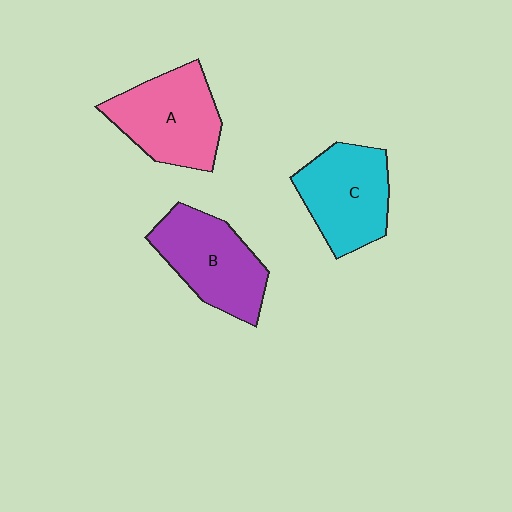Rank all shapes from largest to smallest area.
From largest to smallest: A (pink), B (purple), C (cyan).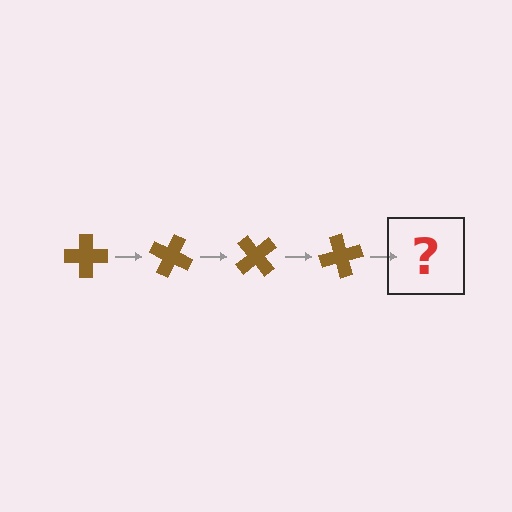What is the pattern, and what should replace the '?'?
The pattern is that the cross rotates 25 degrees each step. The '?' should be a brown cross rotated 100 degrees.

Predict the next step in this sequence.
The next step is a brown cross rotated 100 degrees.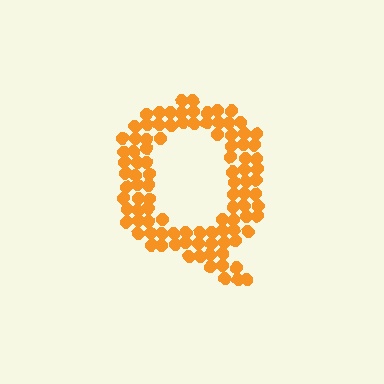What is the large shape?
The large shape is the letter Q.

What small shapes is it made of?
It is made of small circles.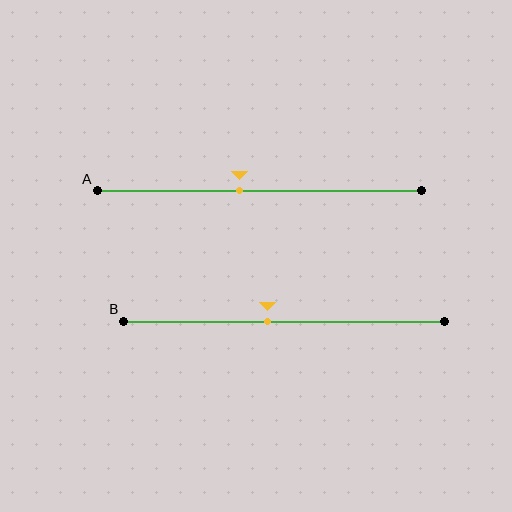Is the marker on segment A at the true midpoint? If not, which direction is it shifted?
No, the marker on segment A is shifted to the left by about 6% of the segment length.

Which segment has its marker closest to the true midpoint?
Segment B has its marker closest to the true midpoint.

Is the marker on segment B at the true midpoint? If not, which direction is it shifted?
No, the marker on segment B is shifted to the left by about 5% of the segment length.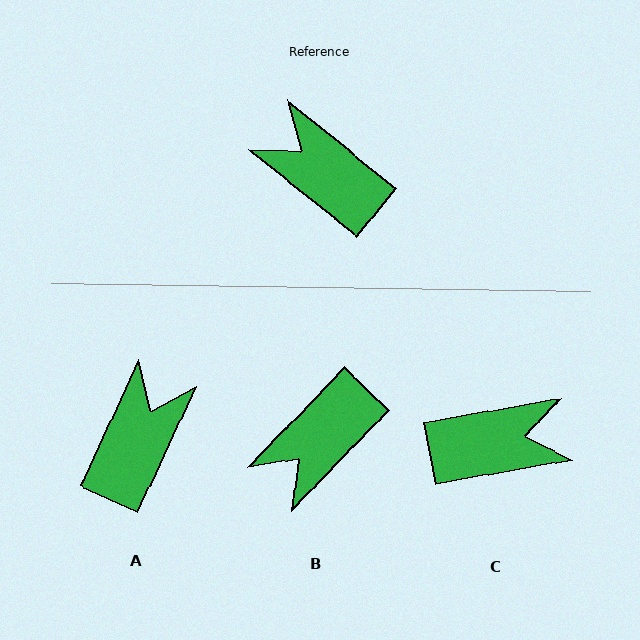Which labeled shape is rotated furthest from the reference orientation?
C, about 131 degrees away.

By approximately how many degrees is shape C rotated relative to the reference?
Approximately 131 degrees clockwise.